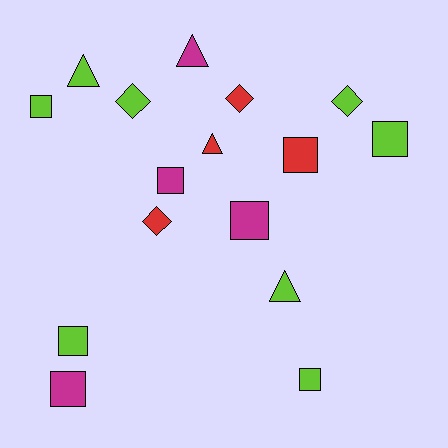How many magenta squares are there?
There are 3 magenta squares.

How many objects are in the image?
There are 16 objects.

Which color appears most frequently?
Lime, with 8 objects.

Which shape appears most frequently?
Square, with 8 objects.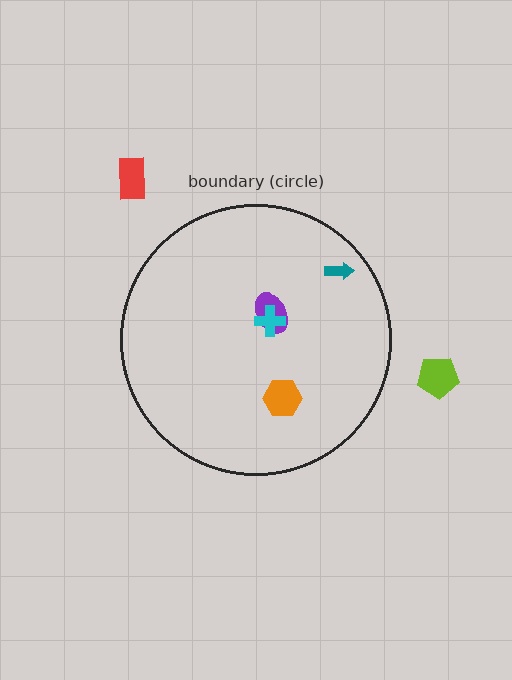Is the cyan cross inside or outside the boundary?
Inside.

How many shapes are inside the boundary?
4 inside, 2 outside.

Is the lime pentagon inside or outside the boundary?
Outside.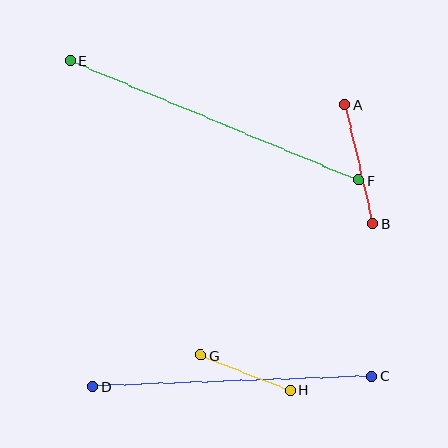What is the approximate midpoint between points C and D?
The midpoint is at approximately (232, 381) pixels.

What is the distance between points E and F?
The distance is approximately 312 pixels.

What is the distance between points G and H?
The distance is approximately 96 pixels.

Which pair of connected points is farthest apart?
Points E and F are farthest apart.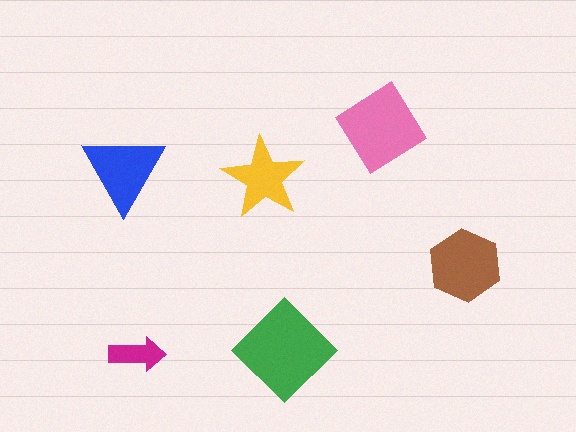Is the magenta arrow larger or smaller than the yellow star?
Smaller.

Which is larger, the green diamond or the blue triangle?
The green diamond.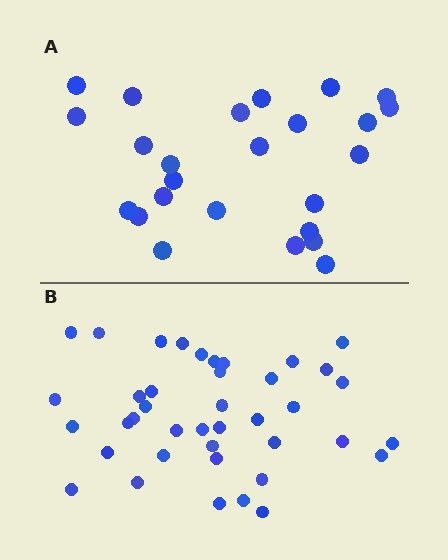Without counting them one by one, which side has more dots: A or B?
Region B (the bottom region) has more dots.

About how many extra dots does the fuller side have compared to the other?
Region B has approximately 15 more dots than region A.